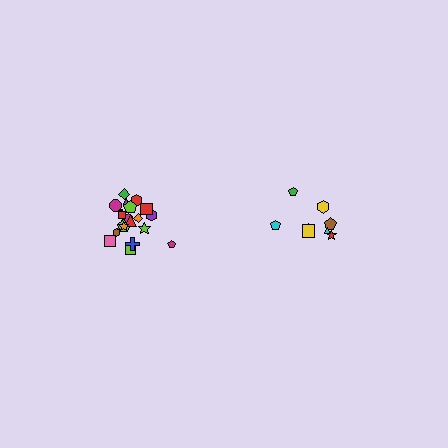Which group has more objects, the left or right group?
The left group.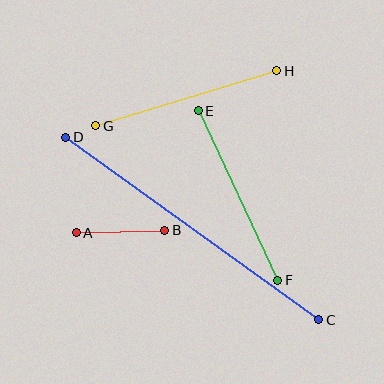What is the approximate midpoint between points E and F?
The midpoint is at approximately (238, 196) pixels.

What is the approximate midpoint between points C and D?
The midpoint is at approximately (192, 228) pixels.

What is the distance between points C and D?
The distance is approximately 312 pixels.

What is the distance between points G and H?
The distance is approximately 189 pixels.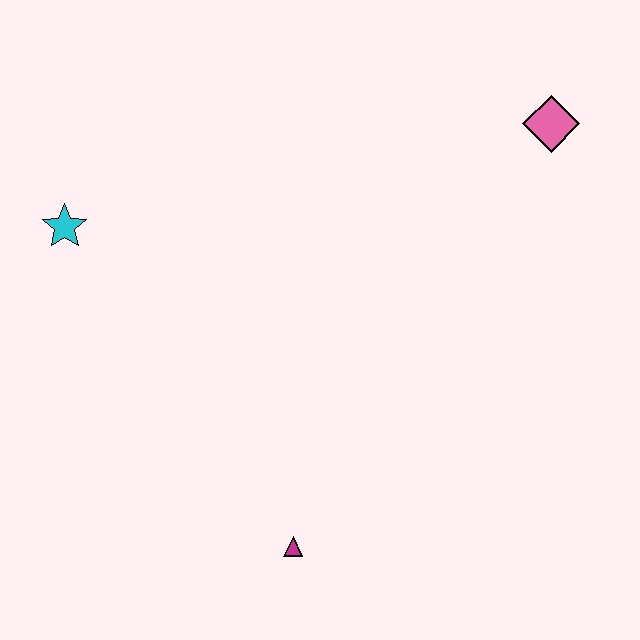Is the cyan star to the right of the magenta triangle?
No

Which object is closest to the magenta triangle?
The cyan star is closest to the magenta triangle.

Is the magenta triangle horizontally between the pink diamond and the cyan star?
Yes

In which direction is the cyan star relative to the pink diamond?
The cyan star is to the left of the pink diamond.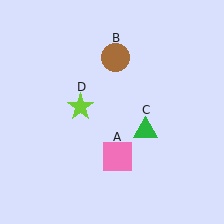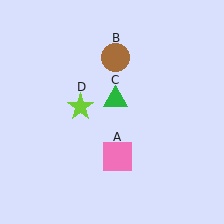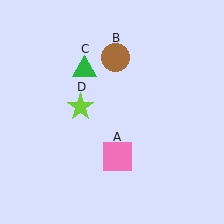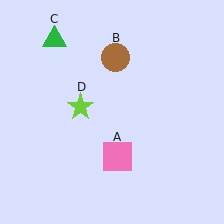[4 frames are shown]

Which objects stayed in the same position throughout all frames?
Pink square (object A) and brown circle (object B) and lime star (object D) remained stationary.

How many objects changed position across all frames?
1 object changed position: green triangle (object C).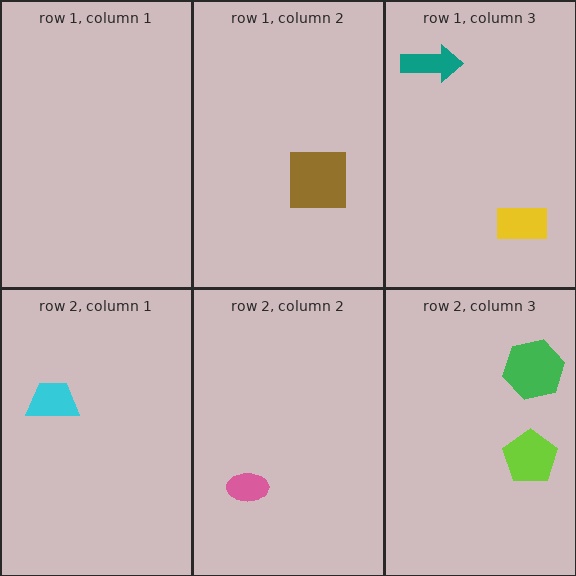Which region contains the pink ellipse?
The row 2, column 2 region.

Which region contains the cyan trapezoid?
The row 2, column 1 region.